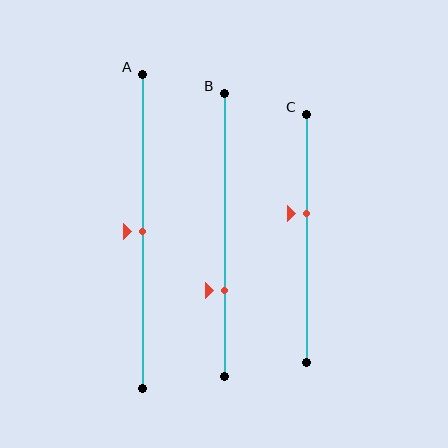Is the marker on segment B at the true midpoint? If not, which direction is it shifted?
No, the marker on segment B is shifted downward by about 20% of the segment length.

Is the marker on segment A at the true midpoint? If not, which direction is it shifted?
Yes, the marker on segment A is at the true midpoint.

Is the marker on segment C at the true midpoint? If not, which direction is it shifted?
No, the marker on segment C is shifted upward by about 10% of the segment length.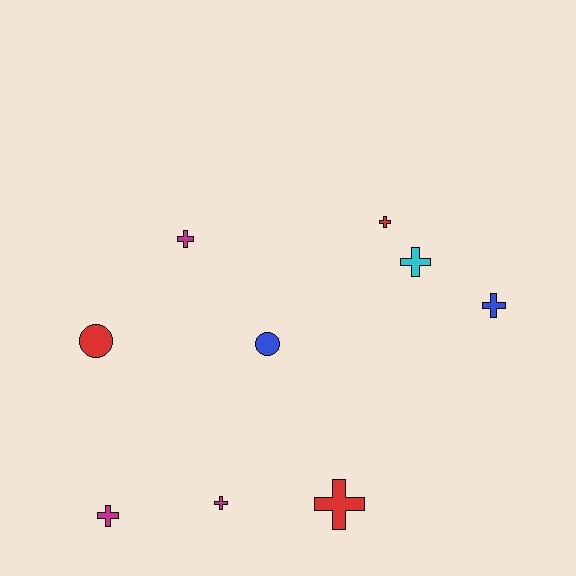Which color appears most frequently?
Red, with 3 objects.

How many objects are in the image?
There are 9 objects.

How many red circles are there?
There is 1 red circle.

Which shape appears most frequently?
Cross, with 7 objects.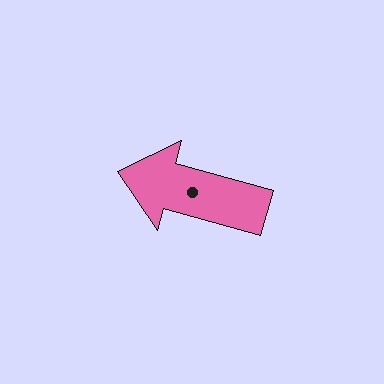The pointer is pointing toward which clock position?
Roughly 10 o'clock.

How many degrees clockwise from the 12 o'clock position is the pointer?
Approximately 285 degrees.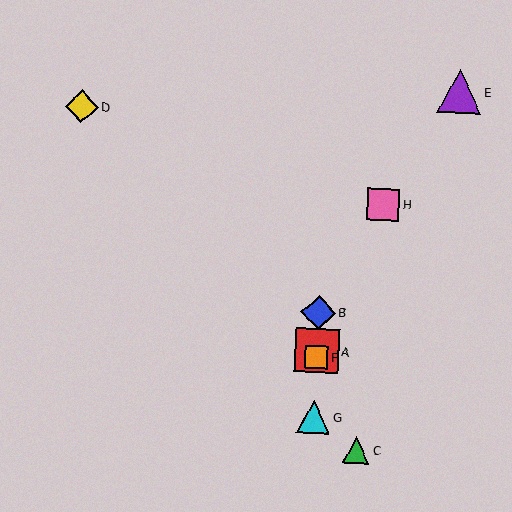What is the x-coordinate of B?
Object B is at x≈318.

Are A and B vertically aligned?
Yes, both are at x≈317.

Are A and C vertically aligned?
No, A is at x≈317 and C is at x≈356.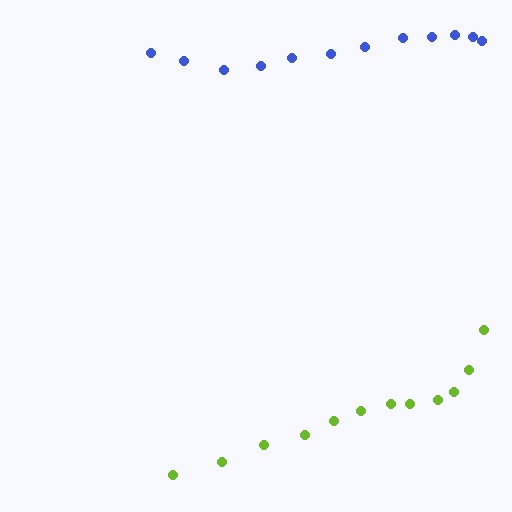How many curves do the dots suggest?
There are 2 distinct paths.